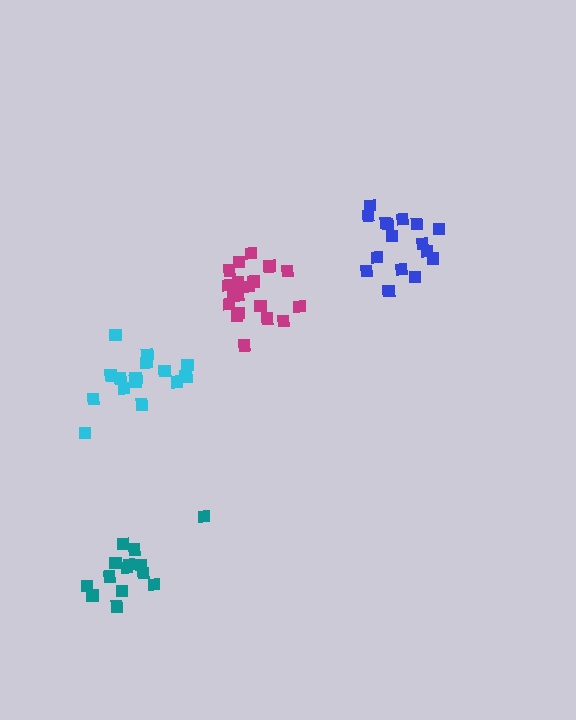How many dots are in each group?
Group 1: 19 dots, Group 2: 14 dots, Group 3: 17 dots, Group 4: 16 dots (66 total).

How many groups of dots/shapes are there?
There are 4 groups.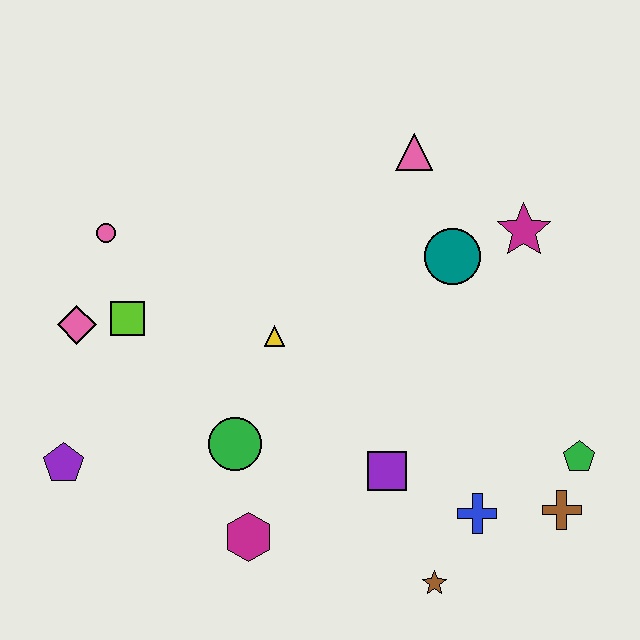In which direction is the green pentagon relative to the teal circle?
The green pentagon is below the teal circle.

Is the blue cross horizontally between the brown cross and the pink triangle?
Yes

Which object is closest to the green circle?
The magenta hexagon is closest to the green circle.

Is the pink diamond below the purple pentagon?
No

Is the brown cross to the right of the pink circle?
Yes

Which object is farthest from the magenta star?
The purple pentagon is farthest from the magenta star.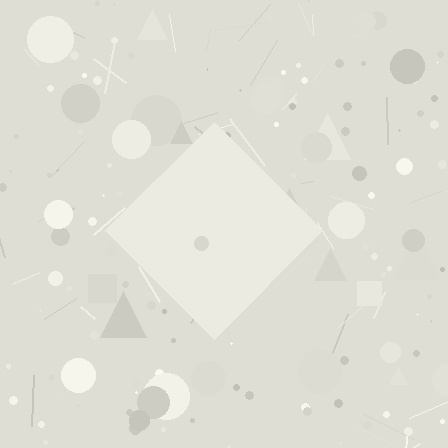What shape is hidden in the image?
A diamond is hidden in the image.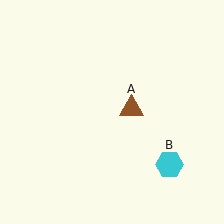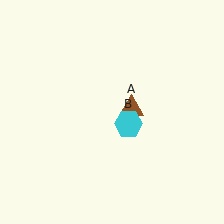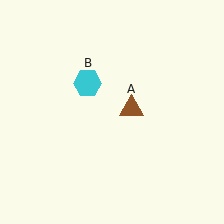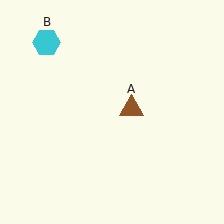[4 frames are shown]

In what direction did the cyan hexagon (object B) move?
The cyan hexagon (object B) moved up and to the left.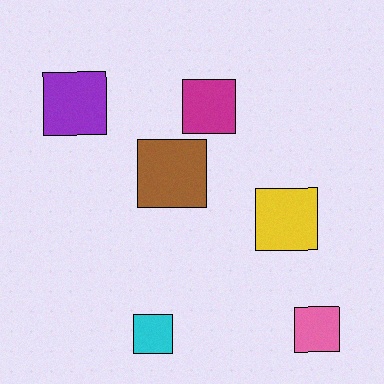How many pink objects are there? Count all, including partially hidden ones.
There is 1 pink object.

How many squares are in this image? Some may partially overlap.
There are 6 squares.